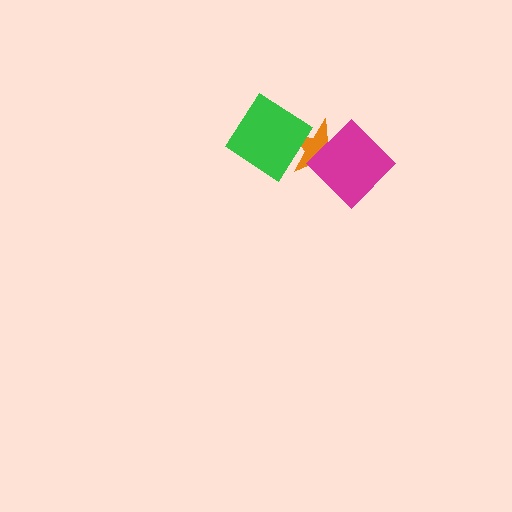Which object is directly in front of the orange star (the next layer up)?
The green diamond is directly in front of the orange star.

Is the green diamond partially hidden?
No, no other shape covers it.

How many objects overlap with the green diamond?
1 object overlaps with the green diamond.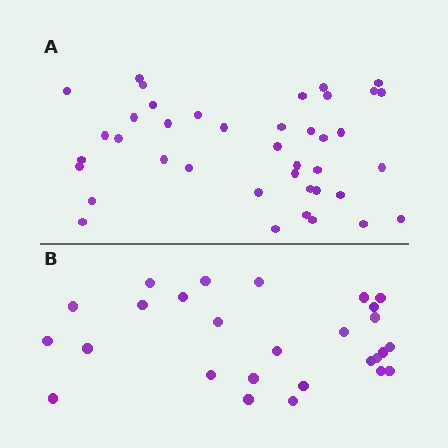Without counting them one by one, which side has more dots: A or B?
Region A (the top region) has more dots.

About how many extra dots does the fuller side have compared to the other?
Region A has approximately 15 more dots than region B.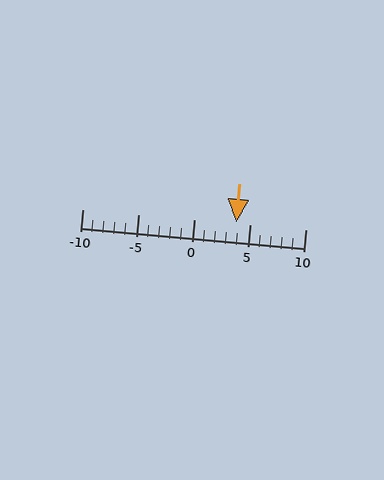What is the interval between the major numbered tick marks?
The major tick marks are spaced 5 units apart.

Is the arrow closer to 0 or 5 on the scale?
The arrow is closer to 5.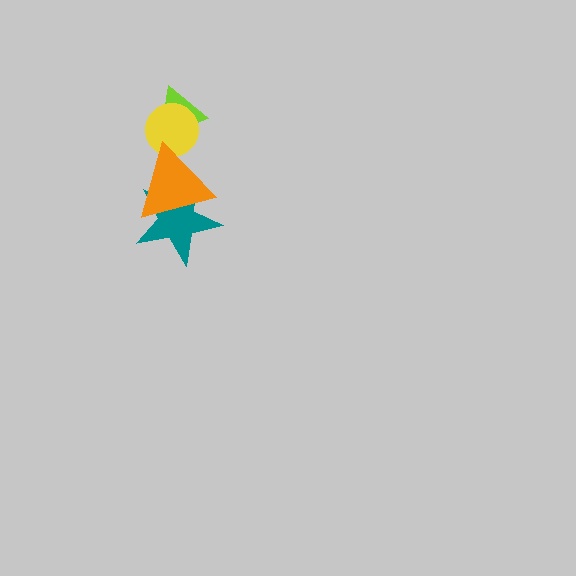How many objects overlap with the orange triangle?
2 objects overlap with the orange triangle.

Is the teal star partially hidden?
Yes, it is partially covered by another shape.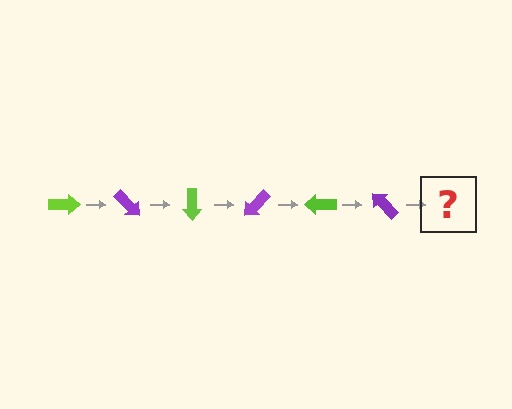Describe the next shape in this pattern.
It should be a lime arrow, rotated 270 degrees from the start.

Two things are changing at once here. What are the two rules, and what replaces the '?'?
The two rules are that it rotates 45 degrees each step and the color cycles through lime and purple. The '?' should be a lime arrow, rotated 270 degrees from the start.